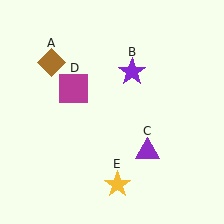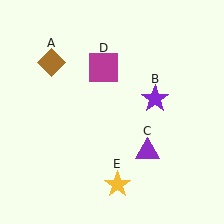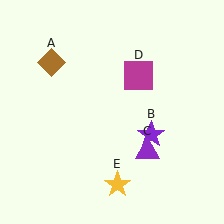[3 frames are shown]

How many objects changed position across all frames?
2 objects changed position: purple star (object B), magenta square (object D).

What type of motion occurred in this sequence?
The purple star (object B), magenta square (object D) rotated clockwise around the center of the scene.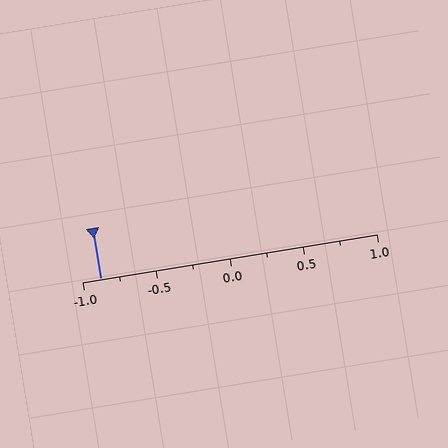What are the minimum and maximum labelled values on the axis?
The axis runs from -1.0 to 1.0.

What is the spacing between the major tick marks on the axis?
The major ticks are spaced 0.5 apart.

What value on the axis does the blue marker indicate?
The marker indicates approximately -0.88.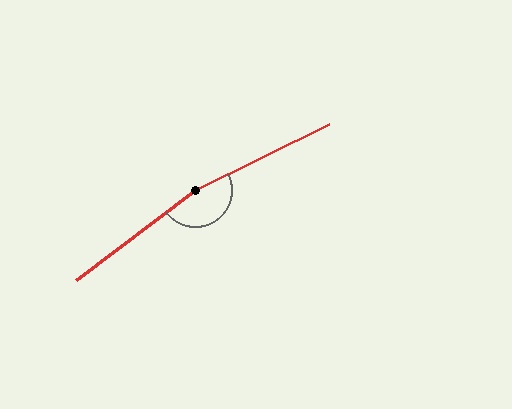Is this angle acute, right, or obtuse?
It is obtuse.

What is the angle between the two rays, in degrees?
Approximately 169 degrees.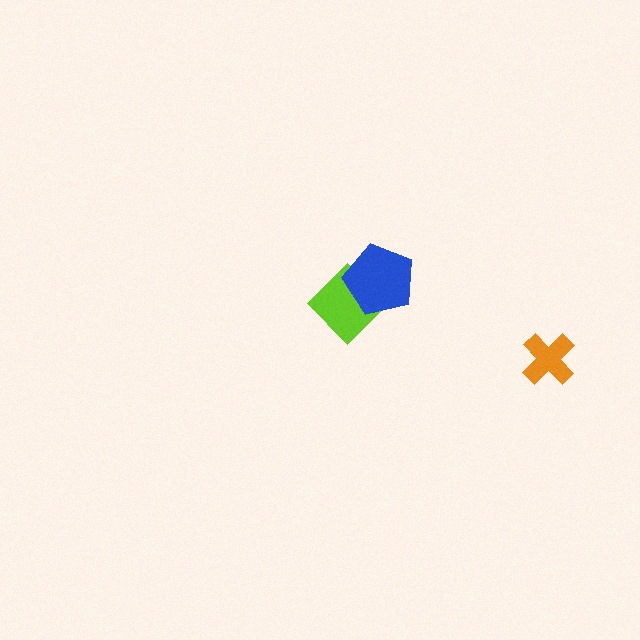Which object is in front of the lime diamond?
The blue pentagon is in front of the lime diamond.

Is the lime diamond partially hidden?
Yes, it is partially covered by another shape.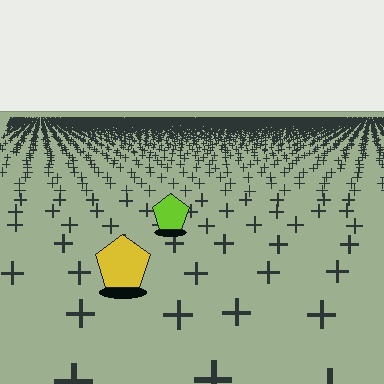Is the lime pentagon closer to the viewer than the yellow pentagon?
No. The yellow pentagon is closer — you can tell from the texture gradient: the ground texture is coarser near it.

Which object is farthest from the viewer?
The lime pentagon is farthest from the viewer. It appears smaller and the ground texture around it is denser.